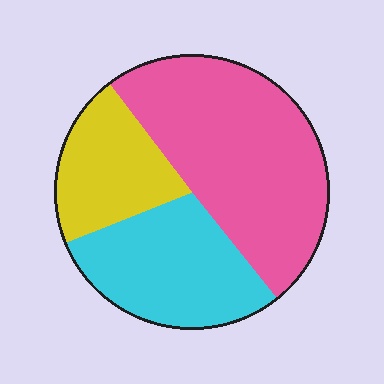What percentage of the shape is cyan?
Cyan takes up between a sixth and a third of the shape.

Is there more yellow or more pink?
Pink.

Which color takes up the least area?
Yellow, at roughly 20%.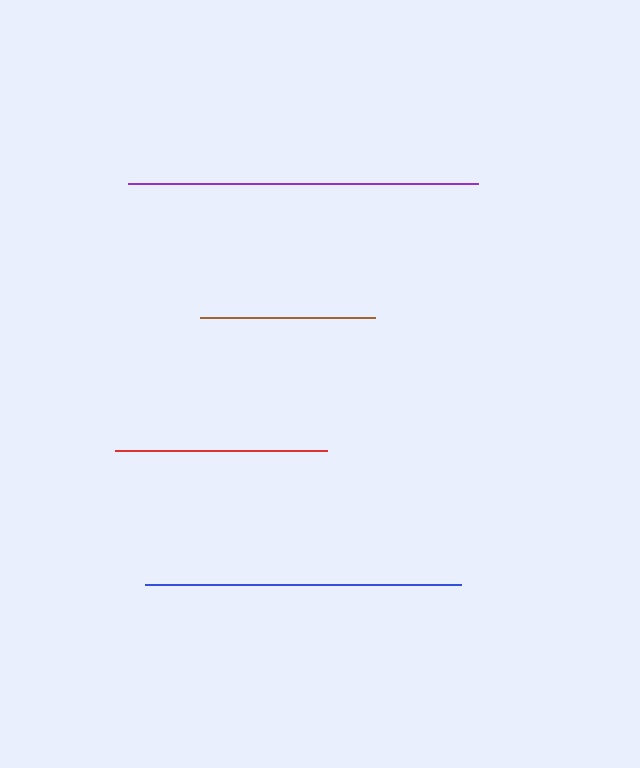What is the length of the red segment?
The red segment is approximately 212 pixels long.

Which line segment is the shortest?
The brown line is the shortest at approximately 175 pixels.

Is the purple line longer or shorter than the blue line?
The purple line is longer than the blue line.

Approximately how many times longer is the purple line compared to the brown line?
The purple line is approximately 2.0 times the length of the brown line.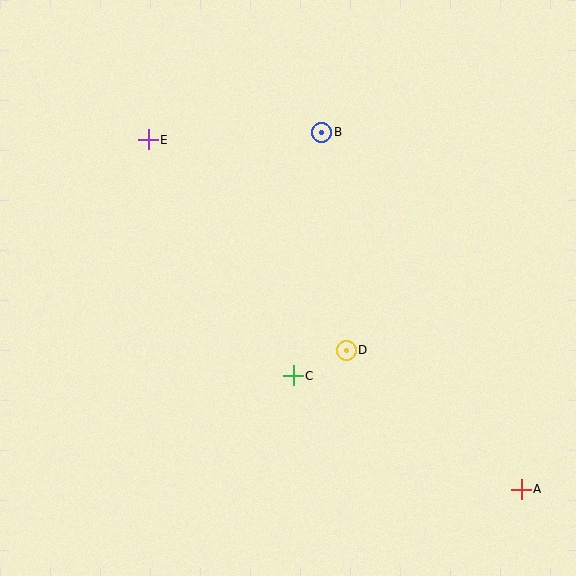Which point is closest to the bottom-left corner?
Point C is closest to the bottom-left corner.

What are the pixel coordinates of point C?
Point C is at (293, 376).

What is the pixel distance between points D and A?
The distance between D and A is 223 pixels.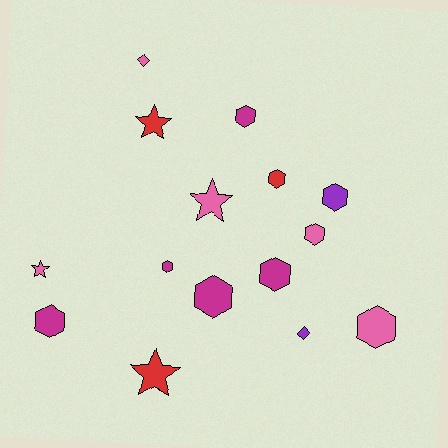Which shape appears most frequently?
Hexagon, with 9 objects.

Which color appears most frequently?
Magenta, with 5 objects.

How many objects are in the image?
There are 15 objects.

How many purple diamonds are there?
There is 1 purple diamond.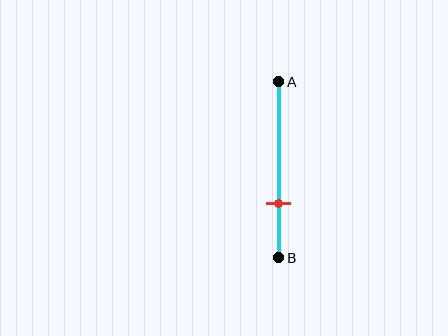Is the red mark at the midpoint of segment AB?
No, the mark is at about 70% from A, not at the 50% midpoint.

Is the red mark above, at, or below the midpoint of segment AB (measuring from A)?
The red mark is below the midpoint of segment AB.